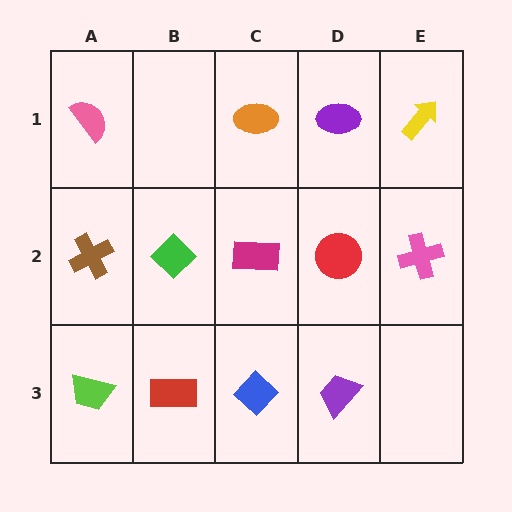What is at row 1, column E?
A yellow arrow.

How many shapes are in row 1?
4 shapes.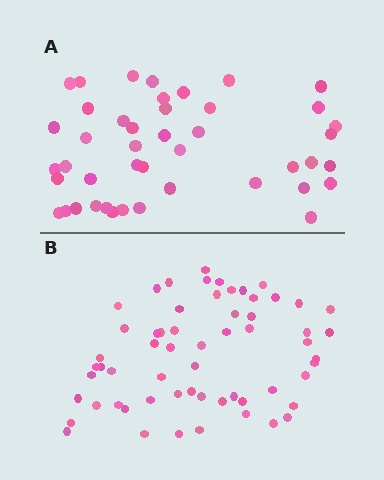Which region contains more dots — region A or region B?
Region B (the bottom region) has more dots.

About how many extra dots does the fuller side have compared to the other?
Region B has approximately 15 more dots than region A.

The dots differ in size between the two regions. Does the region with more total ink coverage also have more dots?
No. Region A has more total ink coverage because its dots are larger, but region B actually contains more individual dots. Total area can be misleading — the number of items is what matters here.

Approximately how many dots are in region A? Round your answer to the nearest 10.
About 40 dots. (The exact count is 44, which rounds to 40.)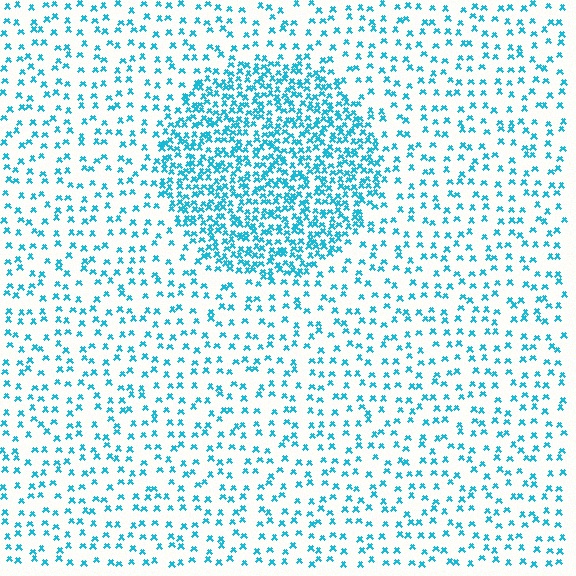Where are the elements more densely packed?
The elements are more densely packed inside the circle boundary.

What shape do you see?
I see a circle.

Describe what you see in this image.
The image contains small cyan elements arranged at two different densities. A circle-shaped region is visible where the elements are more densely packed than the surrounding area.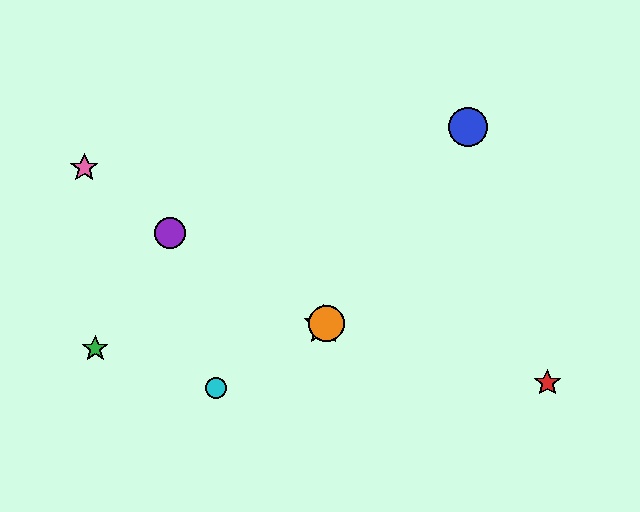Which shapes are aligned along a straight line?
The yellow star, the orange circle, the cyan circle are aligned along a straight line.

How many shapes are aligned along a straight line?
3 shapes (the yellow star, the orange circle, the cyan circle) are aligned along a straight line.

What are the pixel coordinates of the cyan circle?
The cyan circle is at (216, 388).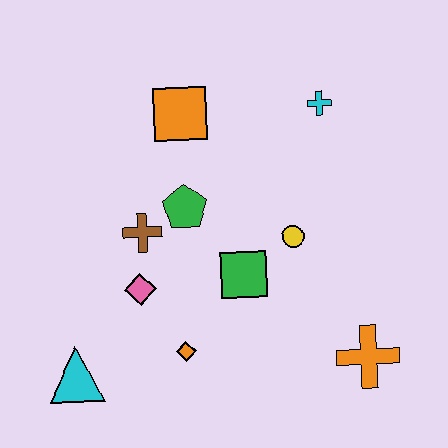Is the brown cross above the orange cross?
Yes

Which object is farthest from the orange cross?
The orange square is farthest from the orange cross.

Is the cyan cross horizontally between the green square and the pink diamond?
No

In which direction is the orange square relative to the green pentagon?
The orange square is above the green pentagon.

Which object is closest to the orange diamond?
The pink diamond is closest to the orange diamond.